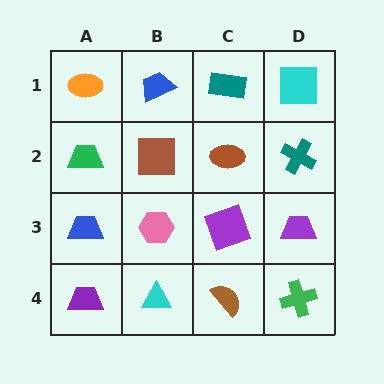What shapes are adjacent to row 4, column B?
A pink hexagon (row 3, column B), a purple trapezoid (row 4, column A), a brown semicircle (row 4, column C).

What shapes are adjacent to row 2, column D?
A cyan square (row 1, column D), a purple trapezoid (row 3, column D), a brown ellipse (row 2, column C).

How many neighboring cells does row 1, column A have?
2.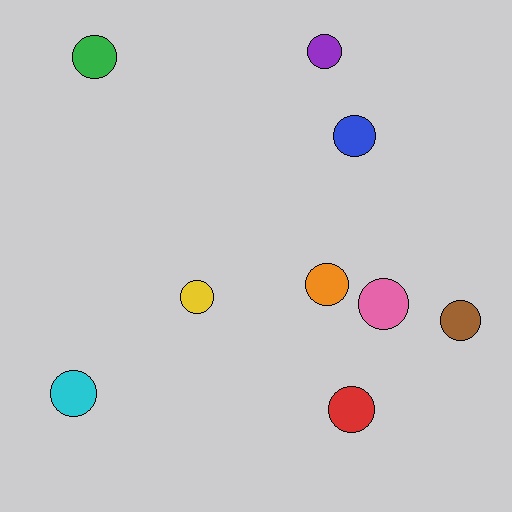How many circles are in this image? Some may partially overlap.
There are 9 circles.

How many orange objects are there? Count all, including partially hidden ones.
There is 1 orange object.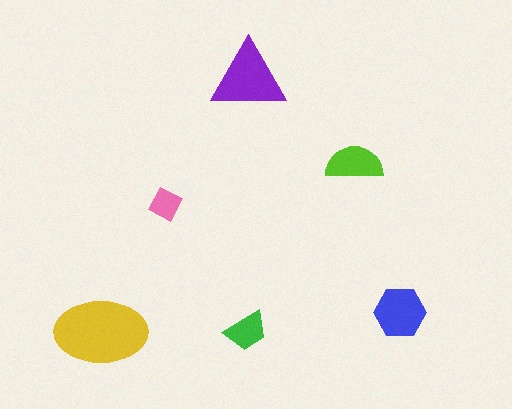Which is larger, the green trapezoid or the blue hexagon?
The blue hexagon.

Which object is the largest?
The yellow ellipse.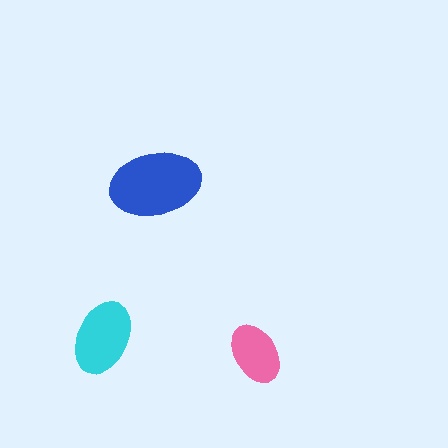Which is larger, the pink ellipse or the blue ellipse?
The blue one.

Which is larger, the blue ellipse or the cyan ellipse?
The blue one.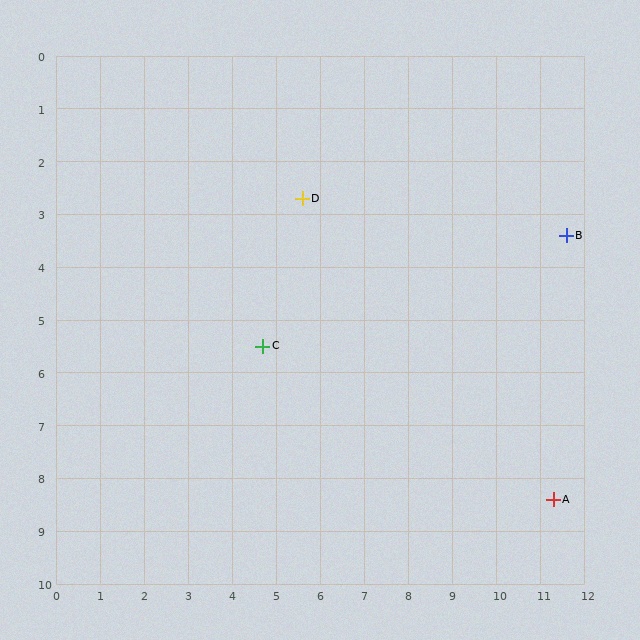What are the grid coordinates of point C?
Point C is at approximately (4.7, 5.5).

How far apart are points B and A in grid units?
Points B and A are about 5.0 grid units apart.